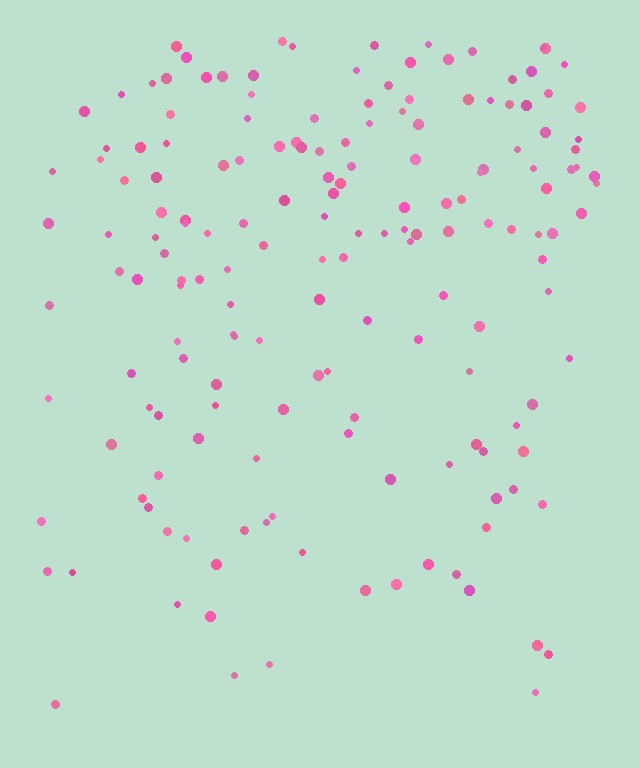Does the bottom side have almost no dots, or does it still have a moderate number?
Still a moderate number, just noticeably fewer than the top.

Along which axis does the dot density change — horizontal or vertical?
Vertical.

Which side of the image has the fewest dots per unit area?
The bottom.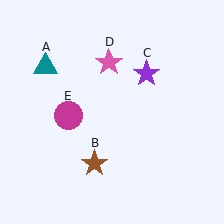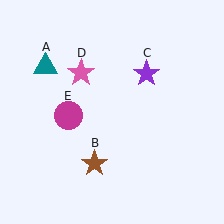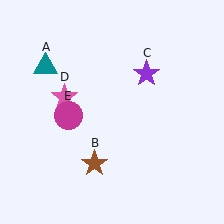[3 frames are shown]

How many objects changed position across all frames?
1 object changed position: pink star (object D).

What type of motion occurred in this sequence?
The pink star (object D) rotated counterclockwise around the center of the scene.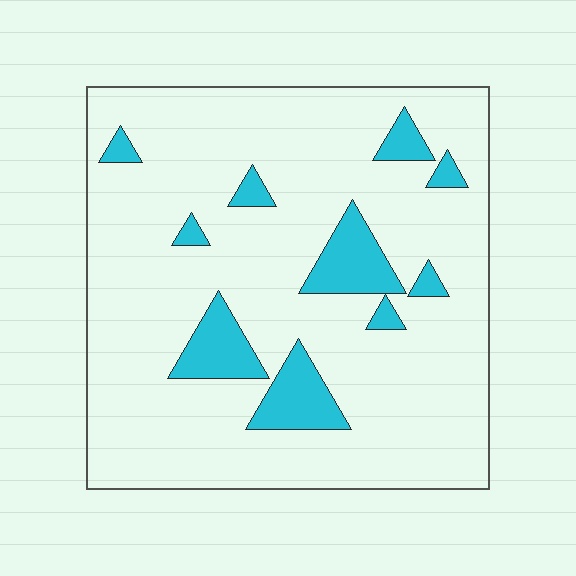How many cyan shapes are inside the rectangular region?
10.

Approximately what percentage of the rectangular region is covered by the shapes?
Approximately 15%.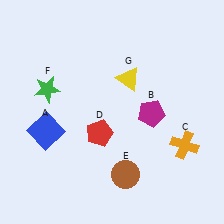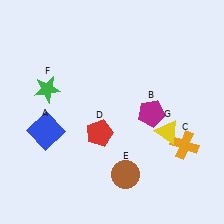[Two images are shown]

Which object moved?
The yellow triangle (G) moved down.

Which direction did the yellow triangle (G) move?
The yellow triangle (G) moved down.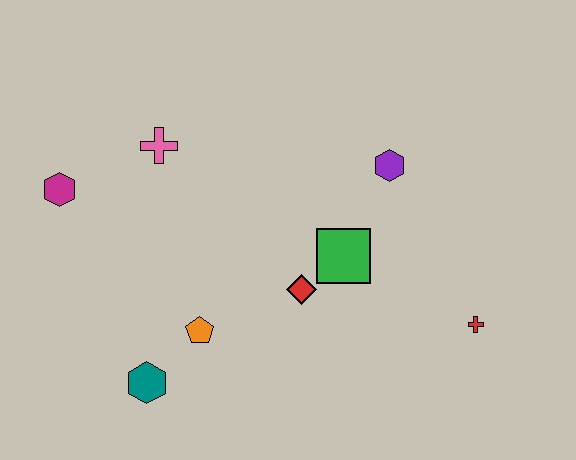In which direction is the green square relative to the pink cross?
The green square is to the right of the pink cross.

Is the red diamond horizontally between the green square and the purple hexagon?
No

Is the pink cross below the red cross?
No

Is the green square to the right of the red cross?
No